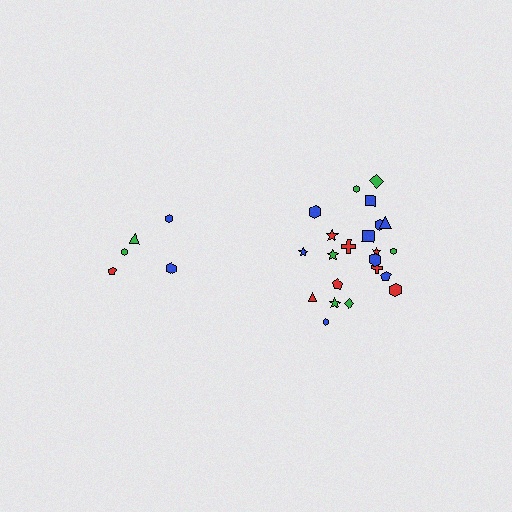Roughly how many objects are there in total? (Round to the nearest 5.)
Roughly 25 objects in total.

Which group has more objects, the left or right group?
The right group.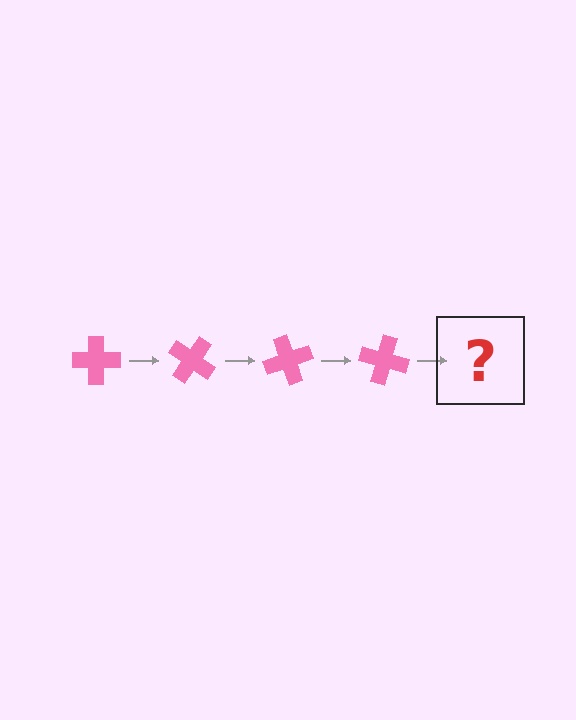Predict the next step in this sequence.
The next step is a pink cross rotated 140 degrees.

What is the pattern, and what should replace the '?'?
The pattern is that the cross rotates 35 degrees each step. The '?' should be a pink cross rotated 140 degrees.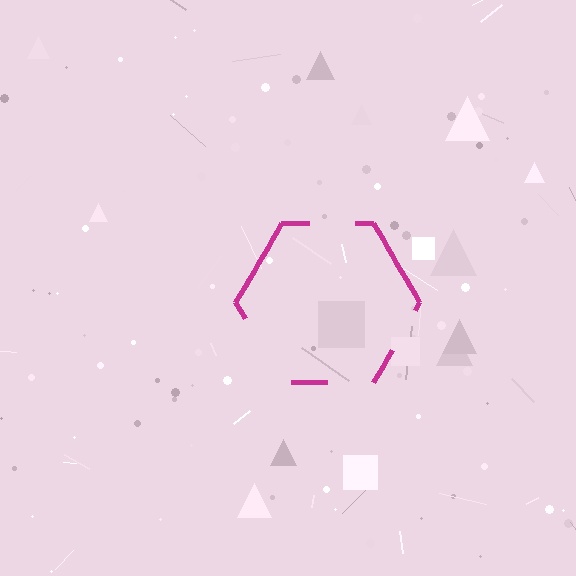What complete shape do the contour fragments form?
The contour fragments form a hexagon.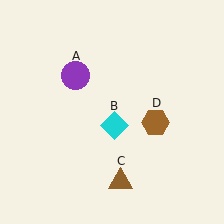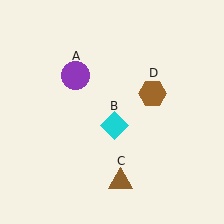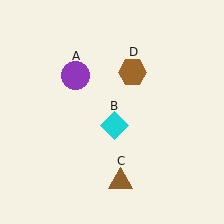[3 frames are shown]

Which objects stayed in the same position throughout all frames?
Purple circle (object A) and cyan diamond (object B) and brown triangle (object C) remained stationary.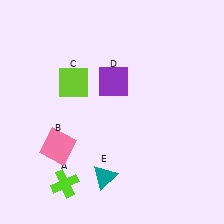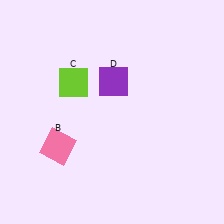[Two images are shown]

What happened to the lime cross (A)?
The lime cross (A) was removed in Image 2. It was in the bottom-left area of Image 1.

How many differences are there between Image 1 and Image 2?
There are 2 differences between the two images.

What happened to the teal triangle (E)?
The teal triangle (E) was removed in Image 2. It was in the bottom-left area of Image 1.